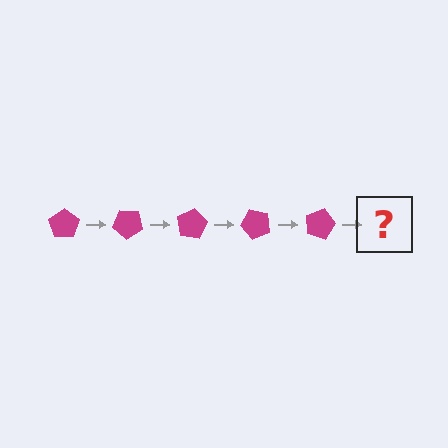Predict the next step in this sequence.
The next step is a magenta pentagon rotated 200 degrees.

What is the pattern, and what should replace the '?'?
The pattern is that the pentagon rotates 40 degrees each step. The '?' should be a magenta pentagon rotated 200 degrees.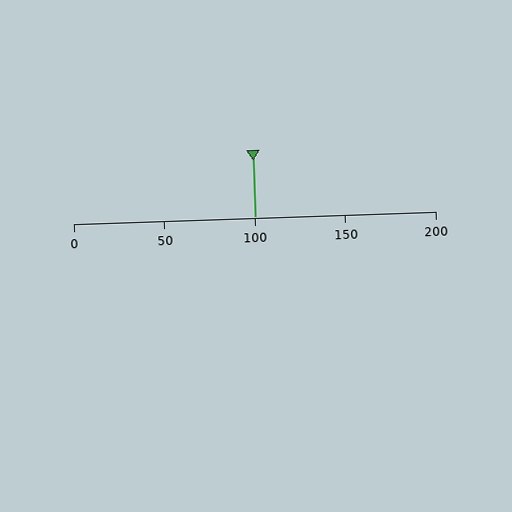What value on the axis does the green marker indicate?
The marker indicates approximately 100.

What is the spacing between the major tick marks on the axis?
The major ticks are spaced 50 apart.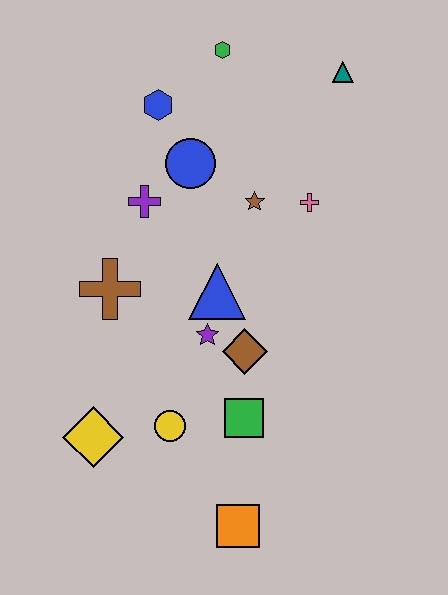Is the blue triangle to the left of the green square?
Yes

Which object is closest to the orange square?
The green square is closest to the orange square.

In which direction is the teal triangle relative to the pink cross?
The teal triangle is above the pink cross.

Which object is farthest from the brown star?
The orange square is farthest from the brown star.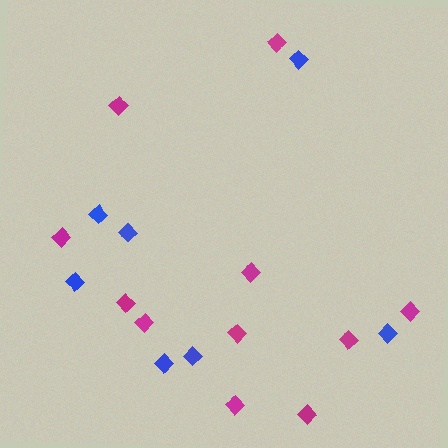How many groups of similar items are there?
There are 2 groups: one group of magenta diamonds (11) and one group of blue diamonds (7).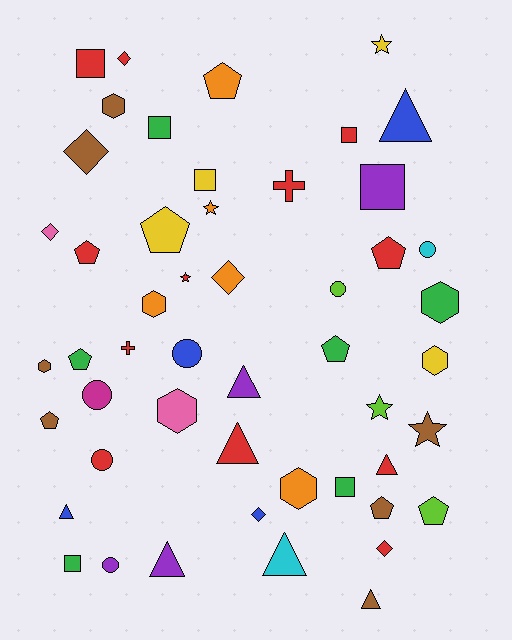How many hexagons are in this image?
There are 7 hexagons.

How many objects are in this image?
There are 50 objects.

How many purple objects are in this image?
There are 4 purple objects.